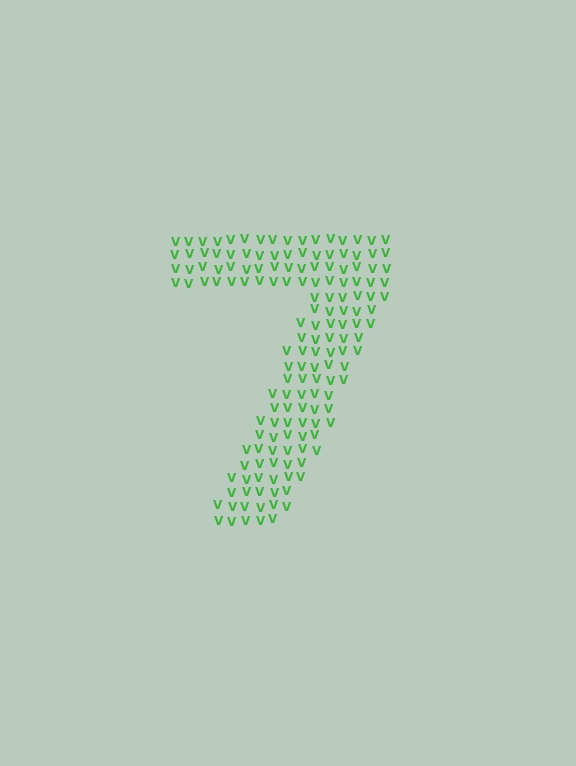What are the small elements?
The small elements are letter V's.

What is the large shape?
The large shape is the digit 7.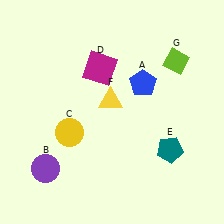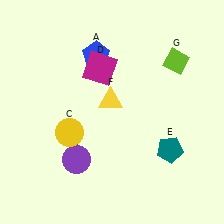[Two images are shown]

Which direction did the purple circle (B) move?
The purple circle (B) moved right.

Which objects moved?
The objects that moved are: the blue pentagon (A), the purple circle (B).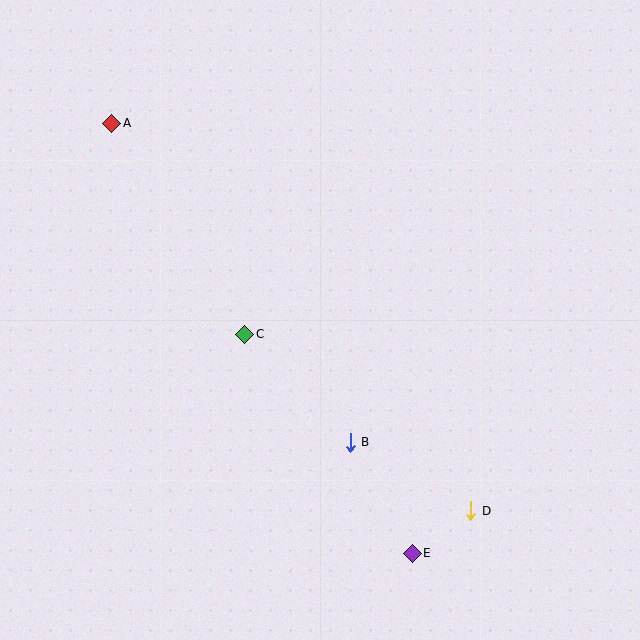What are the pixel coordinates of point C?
Point C is at (245, 334).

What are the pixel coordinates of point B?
Point B is at (350, 442).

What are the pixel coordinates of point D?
Point D is at (471, 511).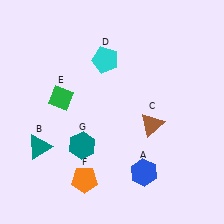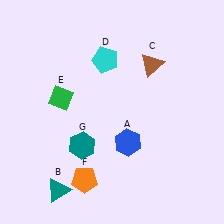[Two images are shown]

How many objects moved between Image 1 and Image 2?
3 objects moved between the two images.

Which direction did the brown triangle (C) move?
The brown triangle (C) moved up.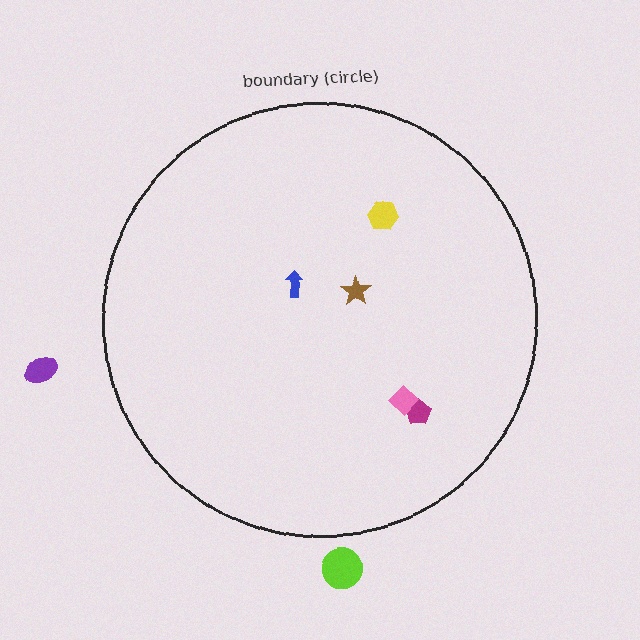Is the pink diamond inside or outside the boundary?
Inside.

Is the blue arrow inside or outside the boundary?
Inside.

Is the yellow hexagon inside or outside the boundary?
Inside.